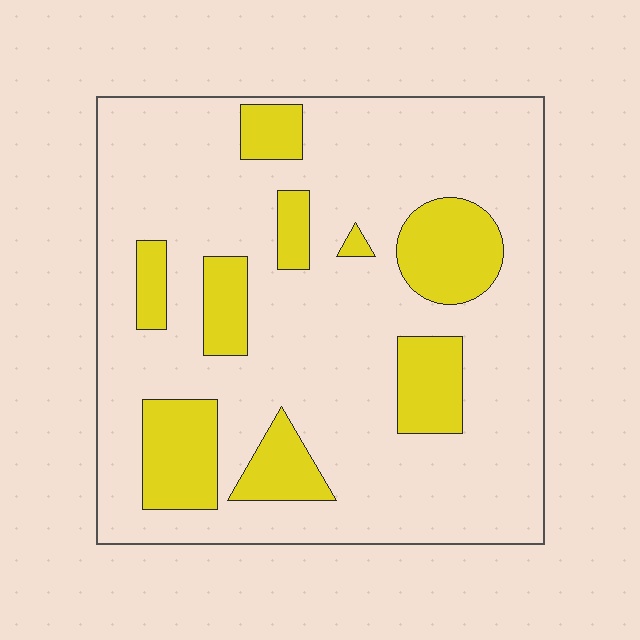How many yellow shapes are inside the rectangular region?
9.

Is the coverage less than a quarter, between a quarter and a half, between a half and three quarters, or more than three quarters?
Less than a quarter.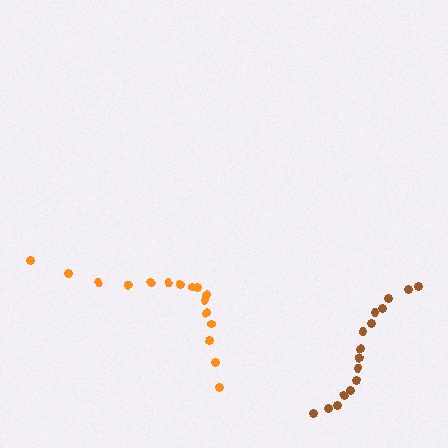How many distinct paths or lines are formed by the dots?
There are 2 distinct paths.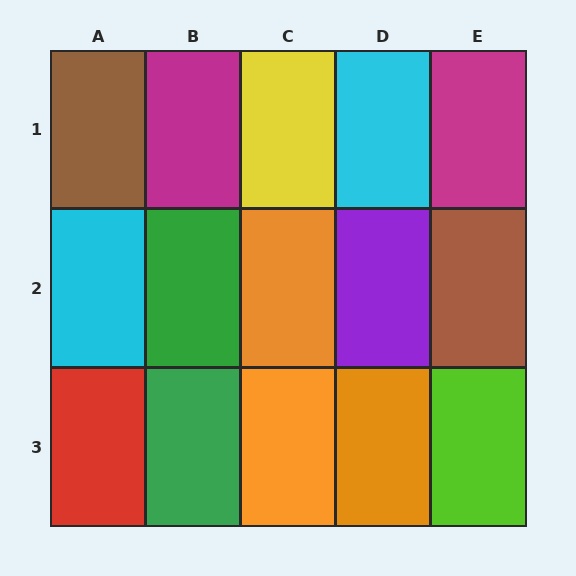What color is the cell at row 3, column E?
Lime.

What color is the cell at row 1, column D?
Cyan.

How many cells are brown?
2 cells are brown.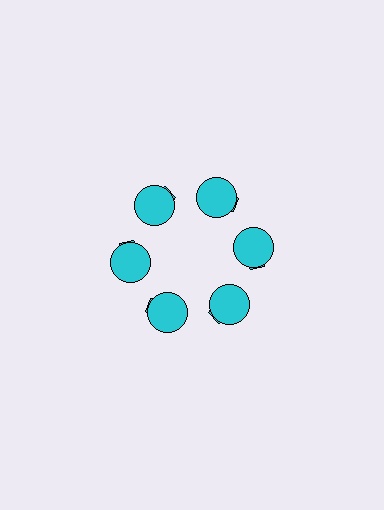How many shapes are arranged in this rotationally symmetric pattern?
There are 12 shapes, arranged in 6 groups of 2.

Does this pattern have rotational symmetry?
Yes, this pattern has 6-fold rotational symmetry. It looks the same after rotating 60 degrees around the center.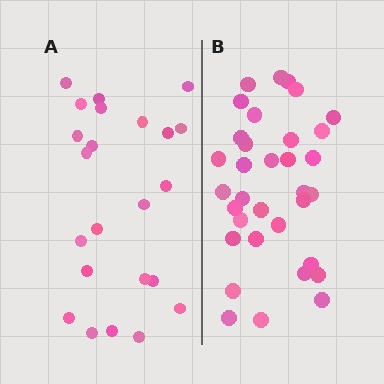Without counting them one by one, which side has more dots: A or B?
Region B (the right region) has more dots.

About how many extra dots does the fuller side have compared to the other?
Region B has roughly 12 or so more dots than region A.